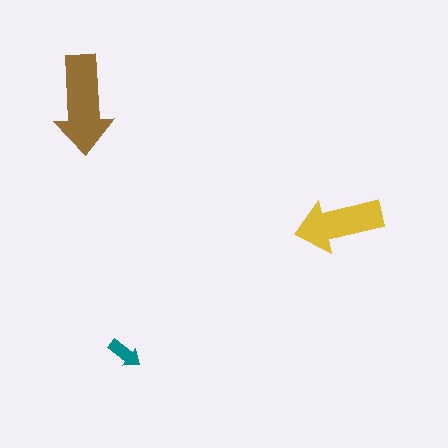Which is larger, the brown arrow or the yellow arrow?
The brown one.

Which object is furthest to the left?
The brown arrow is leftmost.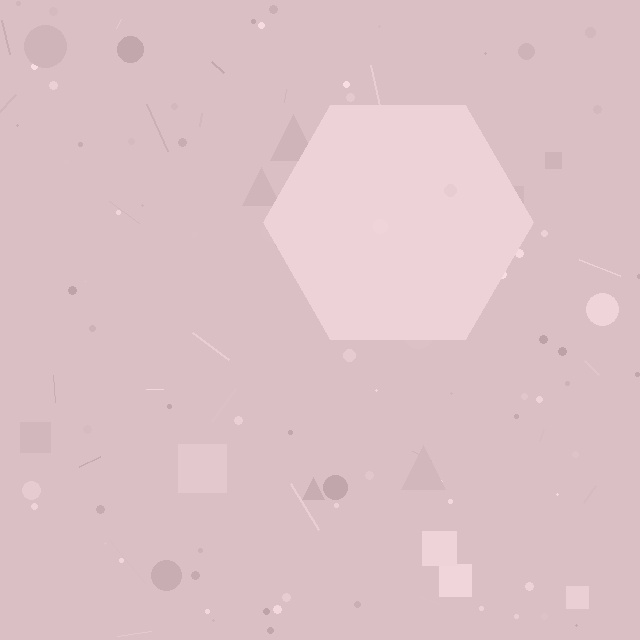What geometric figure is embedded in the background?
A hexagon is embedded in the background.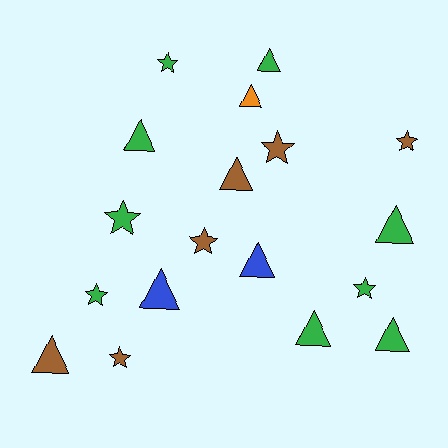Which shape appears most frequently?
Triangle, with 10 objects.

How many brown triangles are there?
There are 2 brown triangles.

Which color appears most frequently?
Green, with 9 objects.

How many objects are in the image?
There are 18 objects.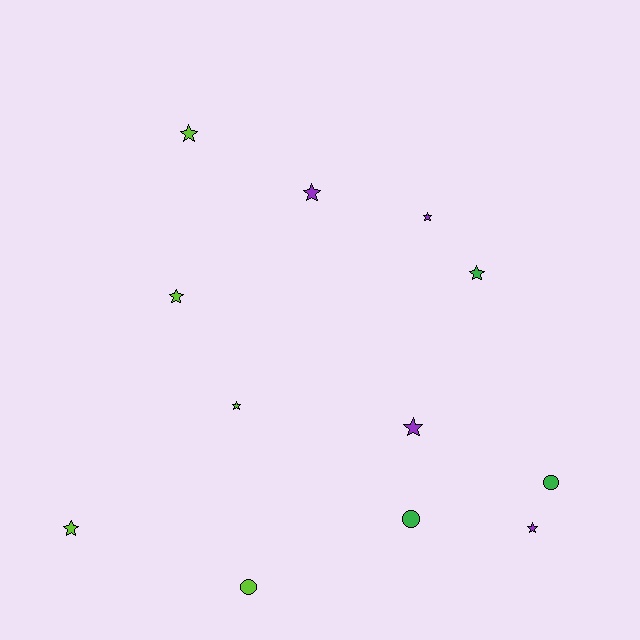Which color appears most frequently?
Lime, with 5 objects.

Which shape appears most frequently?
Star, with 9 objects.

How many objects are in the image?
There are 12 objects.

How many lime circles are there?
There is 1 lime circle.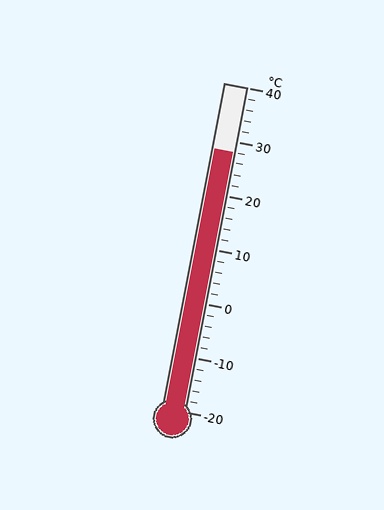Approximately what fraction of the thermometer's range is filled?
The thermometer is filled to approximately 80% of its range.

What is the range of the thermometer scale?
The thermometer scale ranges from -20°C to 40°C.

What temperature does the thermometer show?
The thermometer shows approximately 28°C.